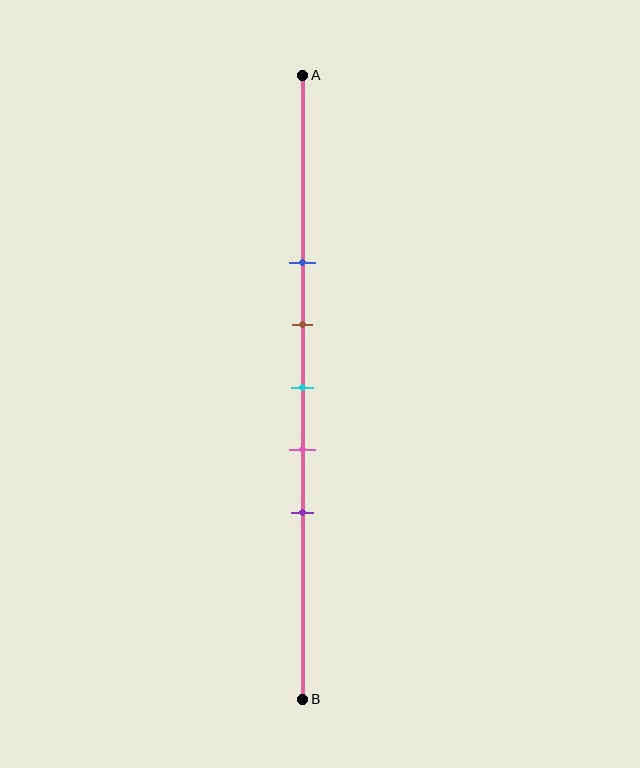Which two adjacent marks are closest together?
The brown and cyan marks are the closest adjacent pair.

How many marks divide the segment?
There are 5 marks dividing the segment.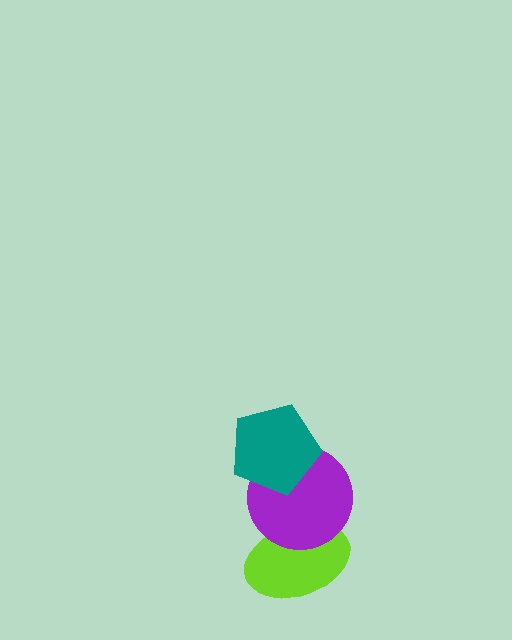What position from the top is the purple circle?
The purple circle is 2nd from the top.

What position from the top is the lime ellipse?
The lime ellipse is 3rd from the top.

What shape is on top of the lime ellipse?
The purple circle is on top of the lime ellipse.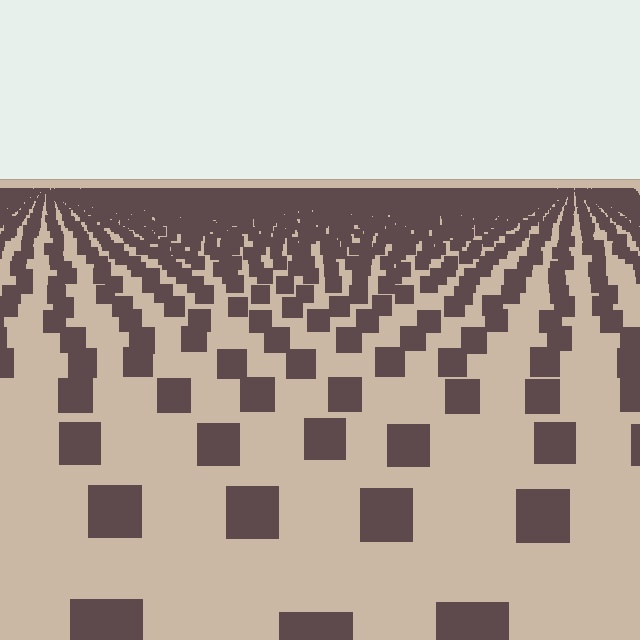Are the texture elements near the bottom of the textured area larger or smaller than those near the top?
Larger. Near the bottom, elements are closer to the viewer and appear at a bigger on-screen size.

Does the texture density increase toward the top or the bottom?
Density increases toward the top.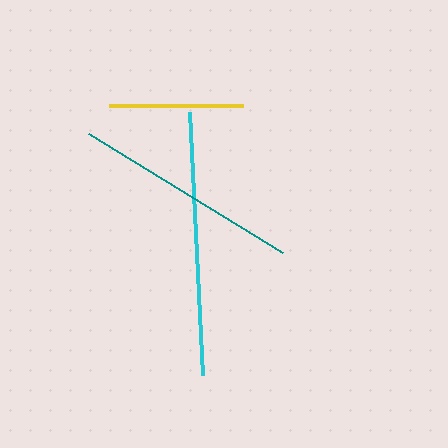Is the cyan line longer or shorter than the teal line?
The cyan line is longer than the teal line.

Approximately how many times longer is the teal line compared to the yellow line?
The teal line is approximately 1.7 times the length of the yellow line.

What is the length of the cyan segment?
The cyan segment is approximately 263 pixels long.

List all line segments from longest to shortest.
From longest to shortest: cyan, teal, yellow.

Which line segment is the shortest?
The yellow line is the shortest at approximately 135 pixels.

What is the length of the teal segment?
The teal segment is approximately 228 pixels long.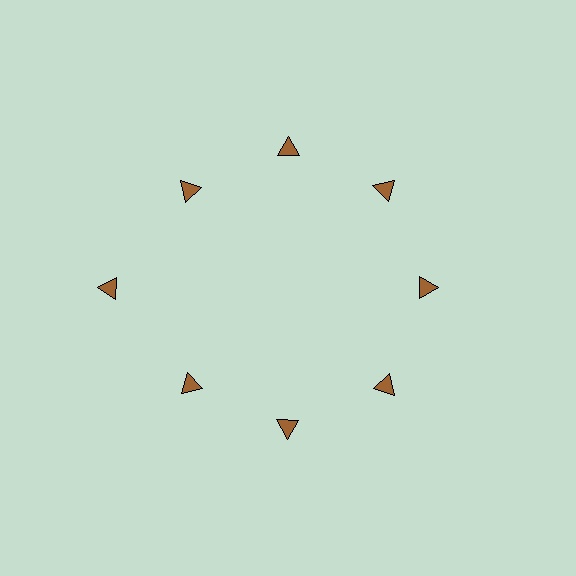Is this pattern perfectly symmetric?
No. The 8 brown triangles are arranged in a ring, but one element near the 9 o'clock position is pushed outward from the center, breaking the 8-fold rotational symmetry.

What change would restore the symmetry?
The symmetry would be restored by moving it inward, back onto the ring so that all 8 triangles sit at equal angles and equal distance from the center.